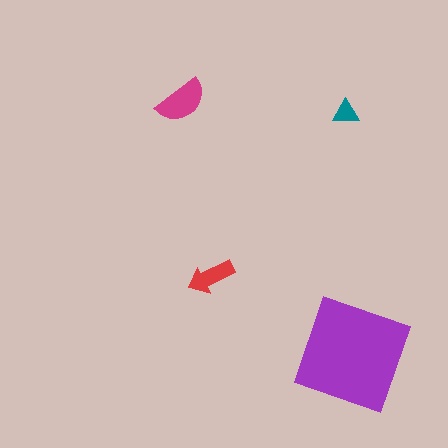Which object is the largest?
The purple square.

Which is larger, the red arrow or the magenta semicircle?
The magenta semicircle.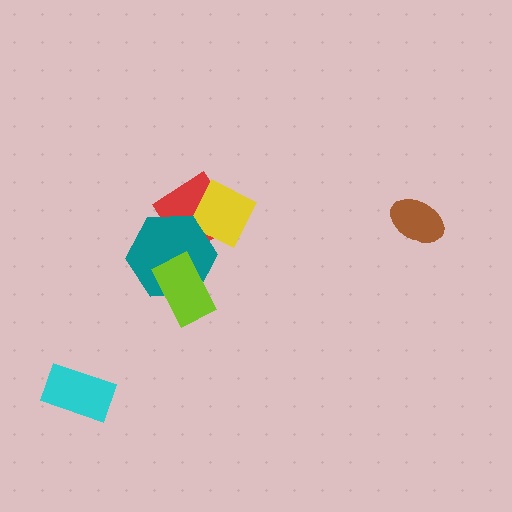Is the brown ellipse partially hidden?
No, no other shape covers it.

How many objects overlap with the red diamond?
2 objects overlap with the red diamond.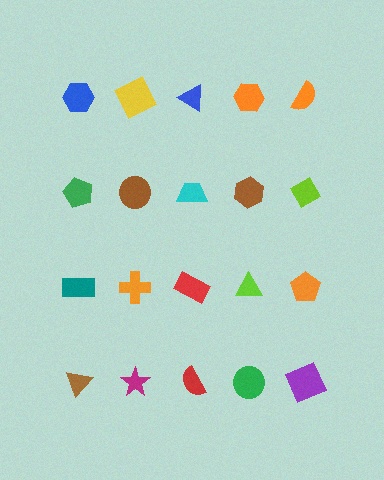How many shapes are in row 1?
5 shapes.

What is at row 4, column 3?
A red semicircle.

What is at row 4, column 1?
A brown triangle.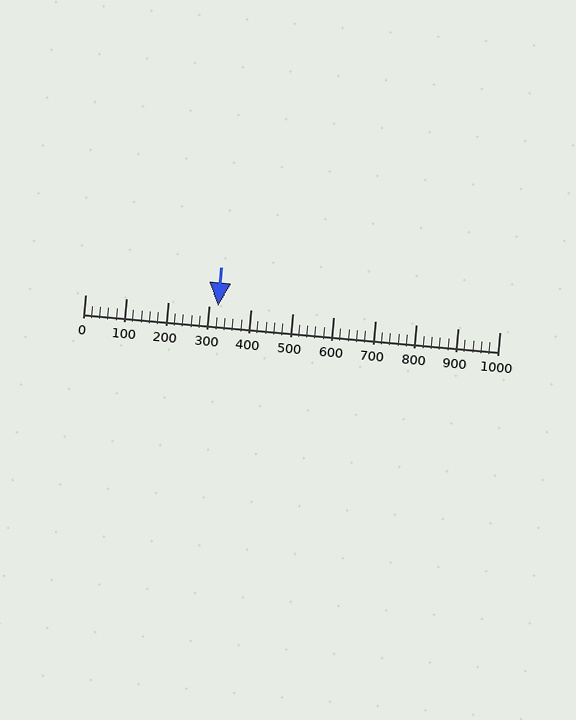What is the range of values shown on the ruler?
The ruler shows values from 0 to 1000.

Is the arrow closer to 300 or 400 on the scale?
The arrow is closer to 300.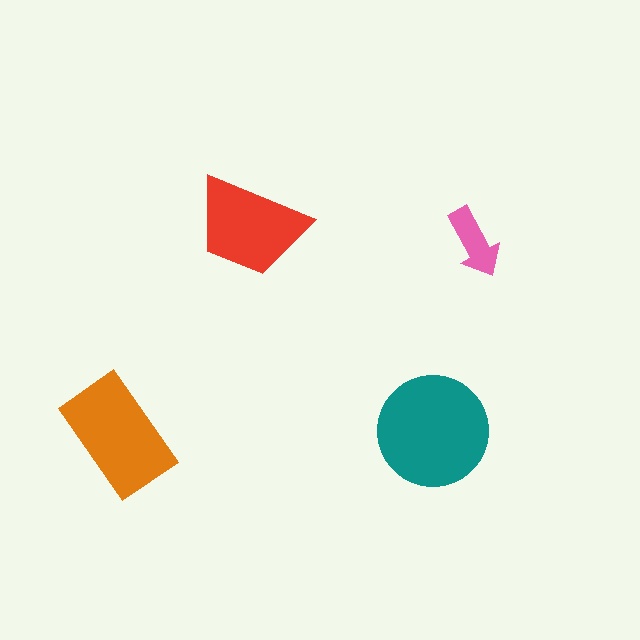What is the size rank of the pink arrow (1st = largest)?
4th.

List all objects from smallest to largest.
The pink arrow, the red trapezoid, the orange rectangle, the teal circle.